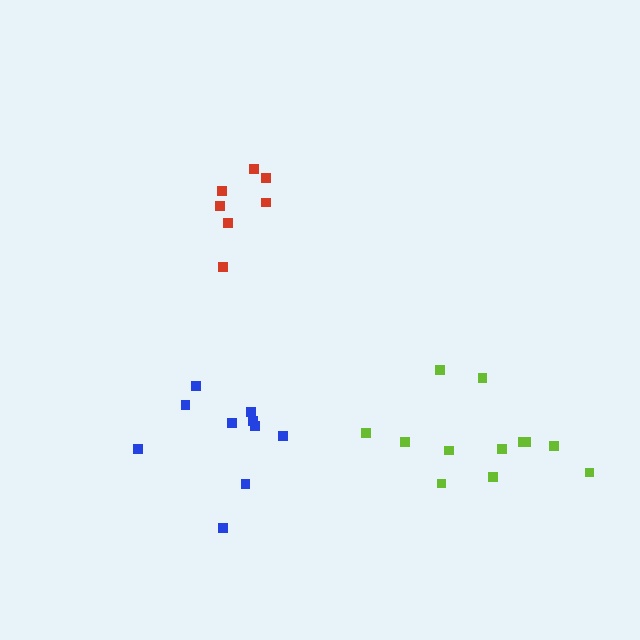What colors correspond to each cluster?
The clusters are colored: lime, blue, red.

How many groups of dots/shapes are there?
There are 3 groups.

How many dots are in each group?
Group 1: 12 dots, Group 2: 10 dots, Group 3: 7 dots (29 total).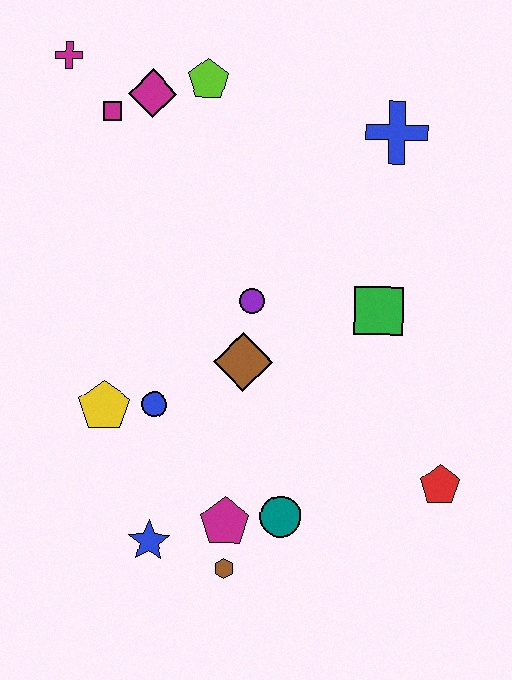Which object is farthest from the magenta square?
The red pentagon is farthest from the magenta square.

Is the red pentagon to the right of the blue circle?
Yes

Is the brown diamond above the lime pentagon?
No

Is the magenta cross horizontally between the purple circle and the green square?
No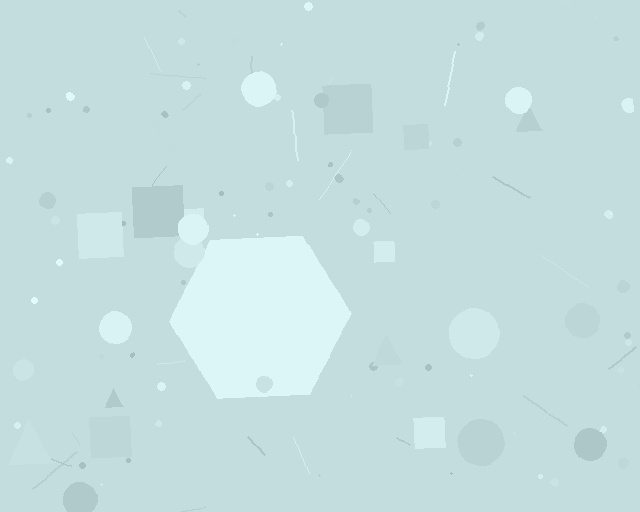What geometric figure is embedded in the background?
A hexagon is embedded in the background.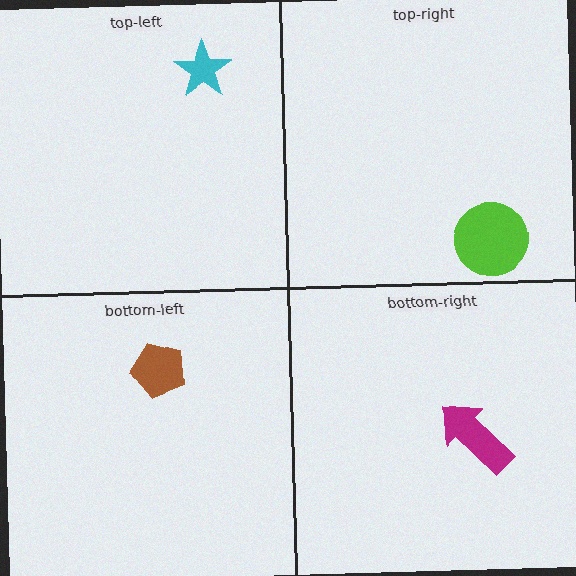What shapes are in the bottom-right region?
The magenta arrow.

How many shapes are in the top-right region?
1.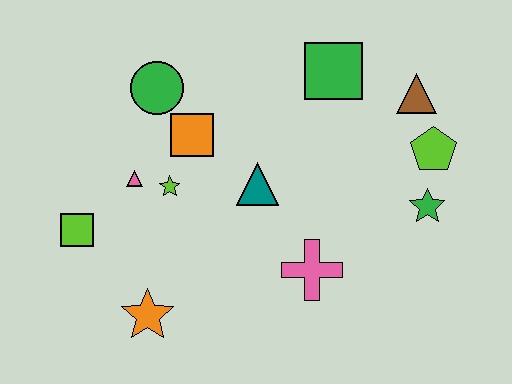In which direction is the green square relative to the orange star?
The green square is above the orange star.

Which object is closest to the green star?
The lime pentagon is closest to the green star.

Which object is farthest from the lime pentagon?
The lime square is farthest from the lime pentagon.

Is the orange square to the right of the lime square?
Yes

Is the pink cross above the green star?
No